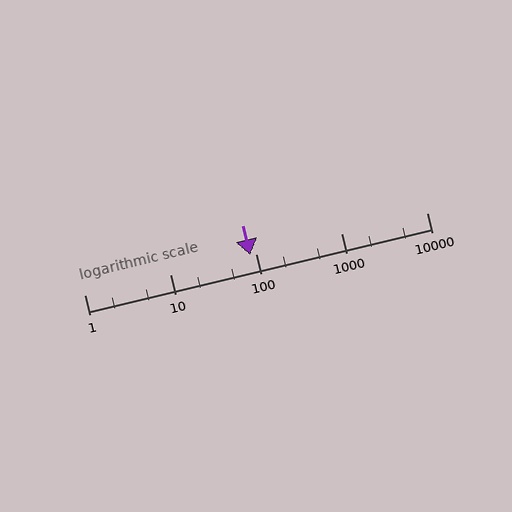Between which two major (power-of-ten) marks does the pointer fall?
The pointer is between 10 and 100.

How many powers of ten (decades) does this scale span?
The scale spans 4 decades, from 1 to 10000.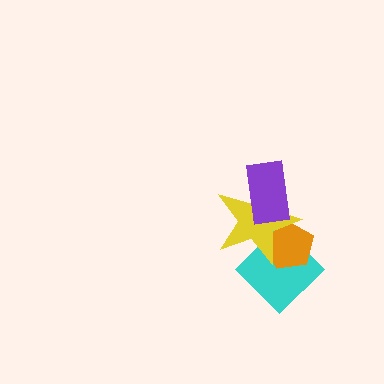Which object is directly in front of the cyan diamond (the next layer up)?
The orange pentagon is directly in front of the cyan diamond.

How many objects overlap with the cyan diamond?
2 objects overlap with the cyan diamond.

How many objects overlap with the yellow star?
3 objects overlap with the yellow star.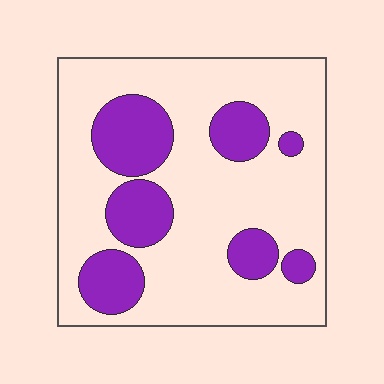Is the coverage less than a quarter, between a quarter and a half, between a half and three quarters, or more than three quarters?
Between a quarter and a half.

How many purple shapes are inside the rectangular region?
7.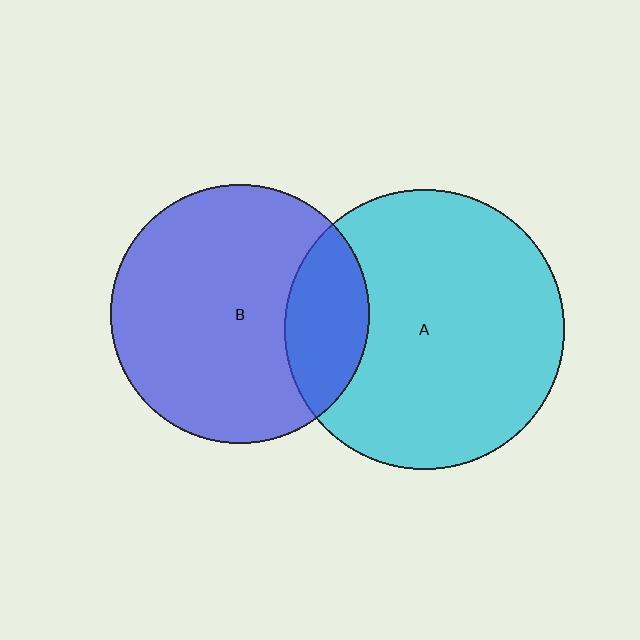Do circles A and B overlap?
Yes.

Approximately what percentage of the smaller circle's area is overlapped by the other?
Approximately 20%.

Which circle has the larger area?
Circle A (cyan).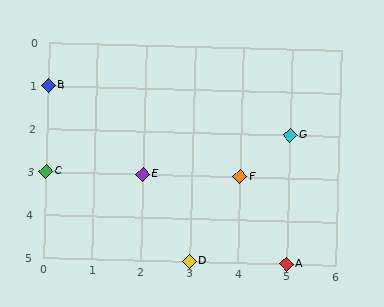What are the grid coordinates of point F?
Point F is at grid coordinates (4, 3).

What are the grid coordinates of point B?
Point B is at grid coordinates (0, 1).